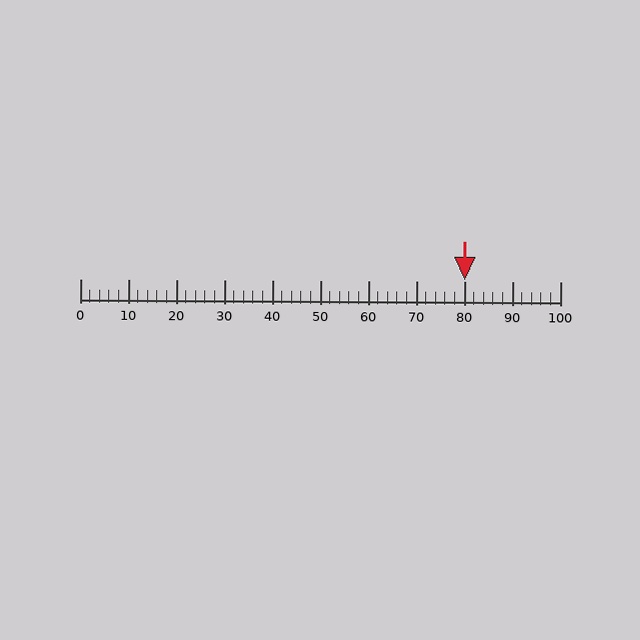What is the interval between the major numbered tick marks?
The major tick marks are spaced 10 units apart.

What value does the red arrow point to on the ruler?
The red arrow points to approximately 80.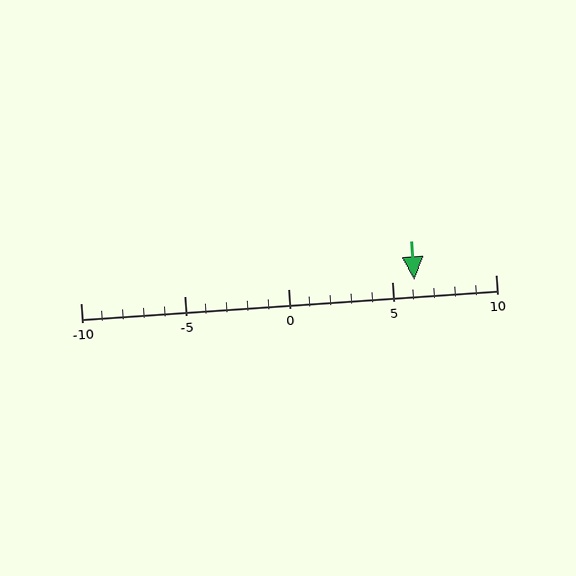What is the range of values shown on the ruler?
The ruler shows values from -10 to 10.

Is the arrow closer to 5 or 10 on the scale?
The arrow is closer to 5.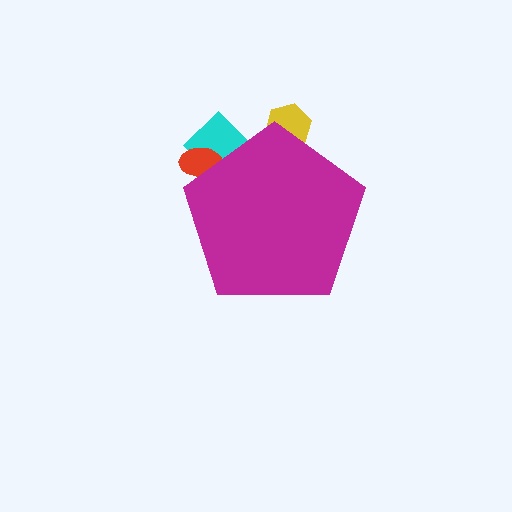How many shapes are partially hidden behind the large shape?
3 shapes are partially hidden.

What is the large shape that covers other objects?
A magenta pentagon.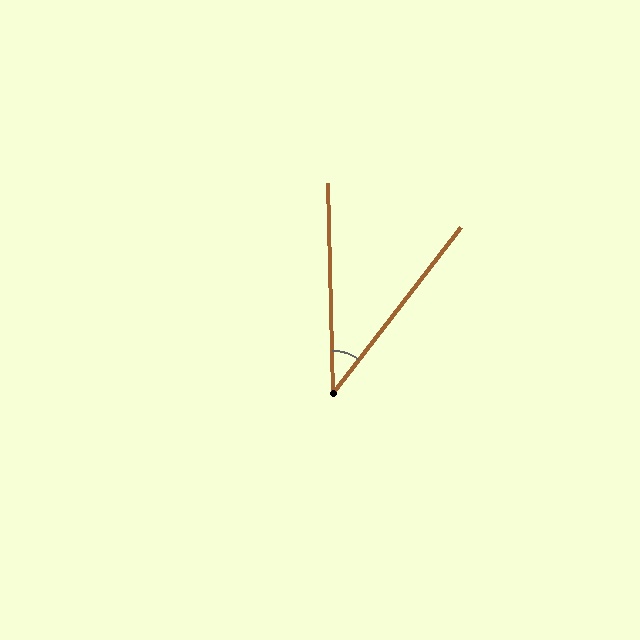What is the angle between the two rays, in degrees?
Approximately 39 degrees.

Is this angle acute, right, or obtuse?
It is acute.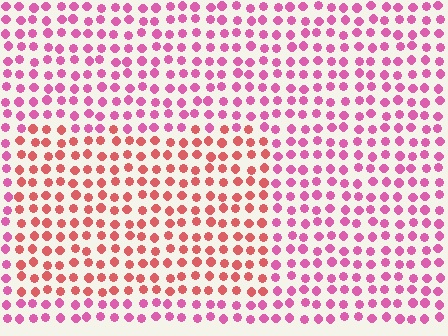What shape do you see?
I see a rectangle.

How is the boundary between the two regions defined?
The boundary is defined purely by a slight shift in hue (about 35 degrees). Spacing, size, and orientation are identical on both sides.